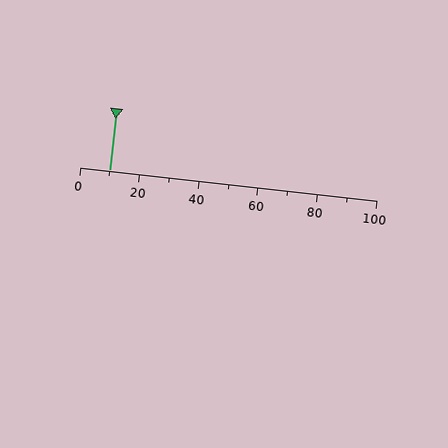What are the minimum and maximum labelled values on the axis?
The axis runs from 0 to 100.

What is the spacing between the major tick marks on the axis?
The major ticks are spaced 20 apart.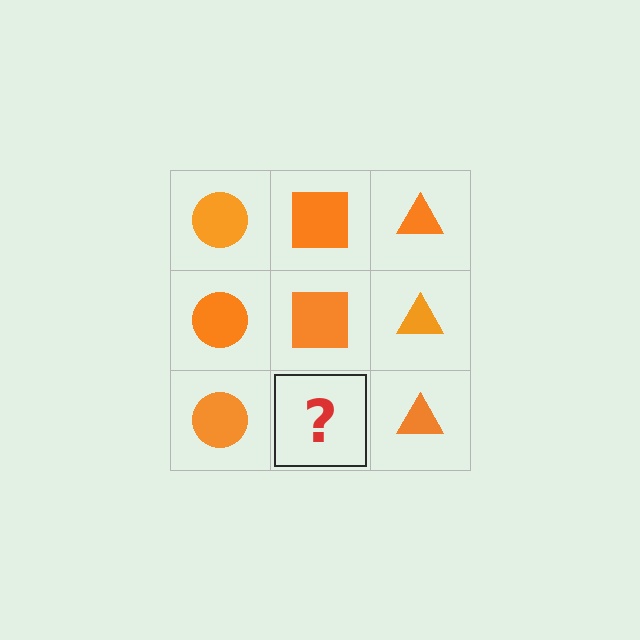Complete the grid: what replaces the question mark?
The question mark should be replaced with an orange square.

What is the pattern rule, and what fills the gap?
The rule is that each column has a consistent shape. The gap should be filled with an orange square.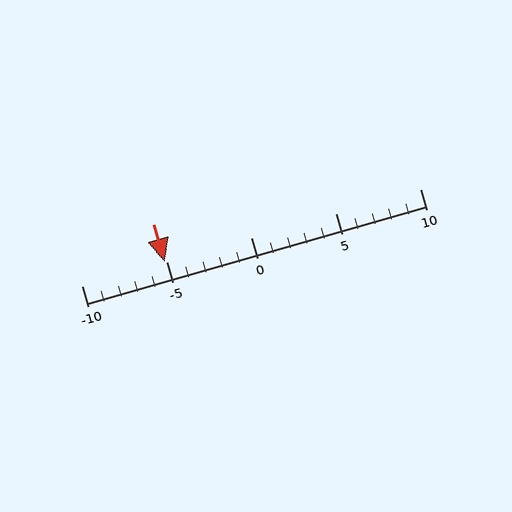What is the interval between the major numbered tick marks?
The major tick marks are spaced 5 units apart.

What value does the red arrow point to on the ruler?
The red arrow points to approximately -5.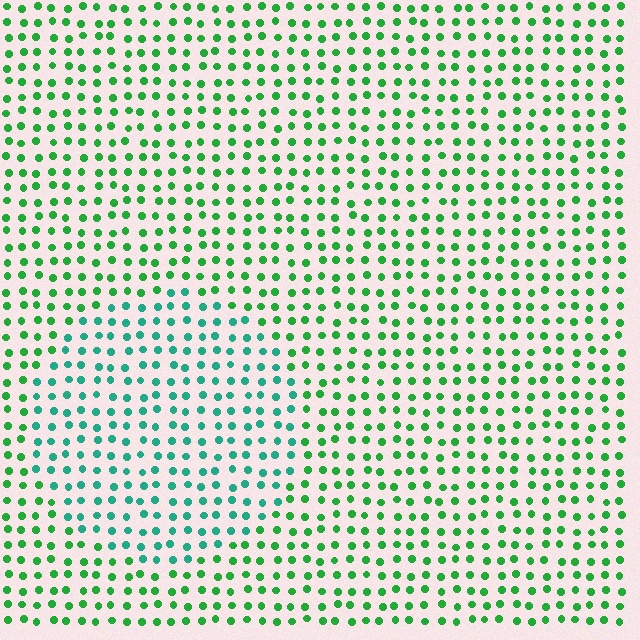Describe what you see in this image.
The image is filled with small green elements in a uniform arrangement. A circle-shaped region is visible where the elements are tinted to a slightly different hue, forming a subtle color boundary.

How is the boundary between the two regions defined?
The boundary is defined purely by a slight shift in hue (about 35 degrees). Spacing, size, and orientation are identical on both sides.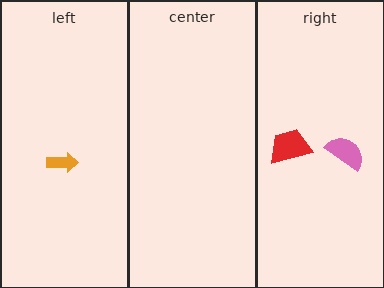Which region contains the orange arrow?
The left region.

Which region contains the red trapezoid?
The right region.